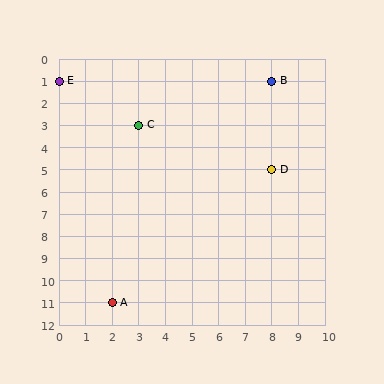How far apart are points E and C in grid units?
Points E and C are 3 columns and 2 rows apart (about 3.6 grid units diagonally).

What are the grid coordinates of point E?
Point E is at grid coordinates (0, 1).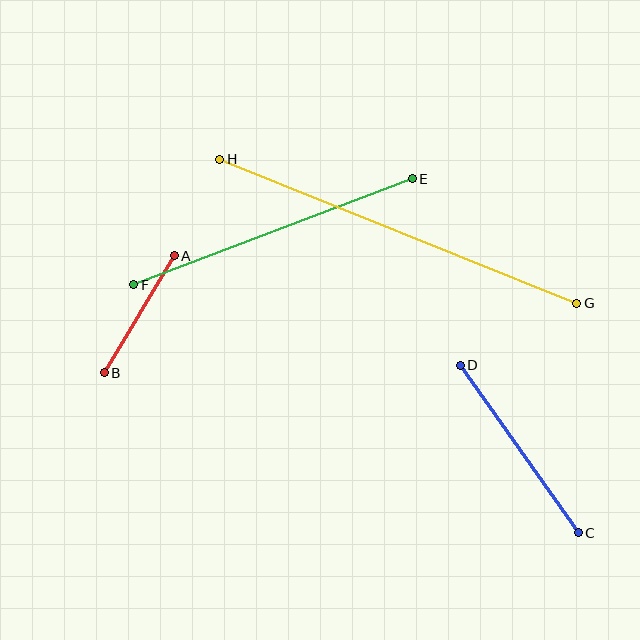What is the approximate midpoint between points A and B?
The midpoint is at approximately (139, 314) pixels.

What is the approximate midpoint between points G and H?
The midpoint is at approximately (398, 231) pixels.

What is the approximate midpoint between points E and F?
The midpoint is at approximately (273, 232) pixels.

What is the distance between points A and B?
The distance is approximately 136 pixels.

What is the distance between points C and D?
The distance is approximately 205 pixels.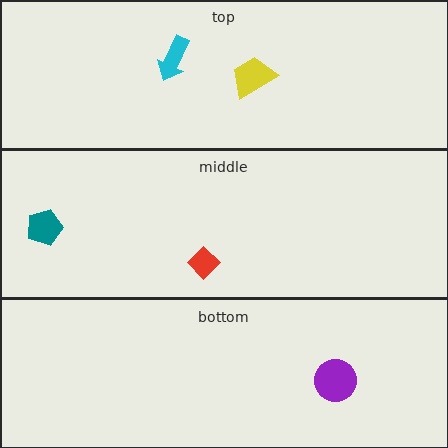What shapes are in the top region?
The cyan arrow, the yellow trapezoid.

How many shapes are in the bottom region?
1.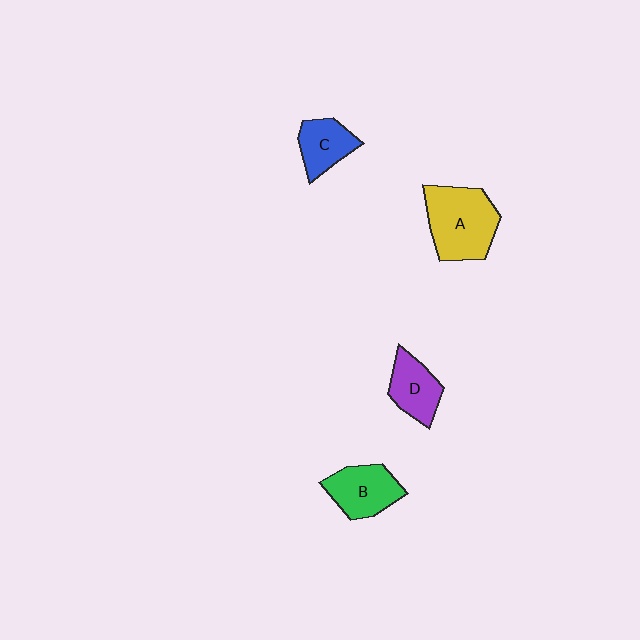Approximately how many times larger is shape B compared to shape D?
Approximately 1.2 times.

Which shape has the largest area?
Shape A (yellow).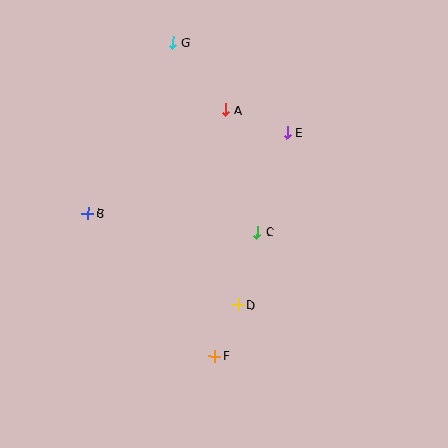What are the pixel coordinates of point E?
Point E is at (287, 133).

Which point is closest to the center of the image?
Point C at (257, 232) is closest to the center.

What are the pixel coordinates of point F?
Point F is at (215, 356).